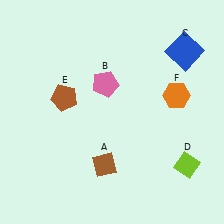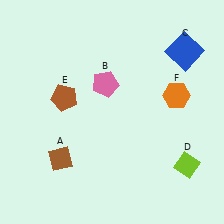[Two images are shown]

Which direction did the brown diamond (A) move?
The brown diamond (A) moved left.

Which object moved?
The brown diamond (A) moved left.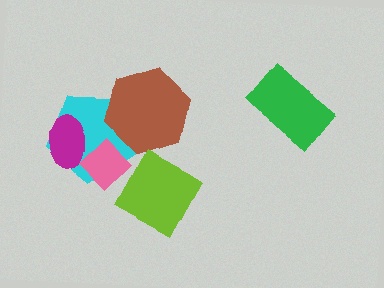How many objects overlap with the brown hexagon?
1 object overlaps with the brown hexagon.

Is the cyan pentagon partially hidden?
Yes, it is partially covered by another shape.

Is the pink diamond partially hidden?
Yes, it is partially covered by another shape.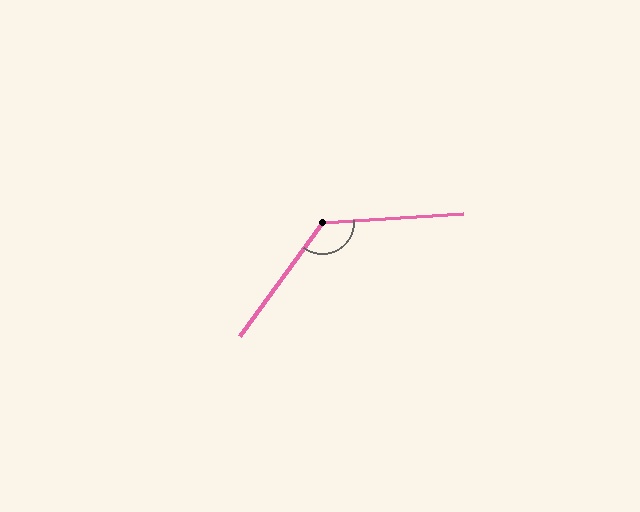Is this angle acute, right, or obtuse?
It is obtuse.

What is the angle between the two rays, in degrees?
Approximately 129 degrees.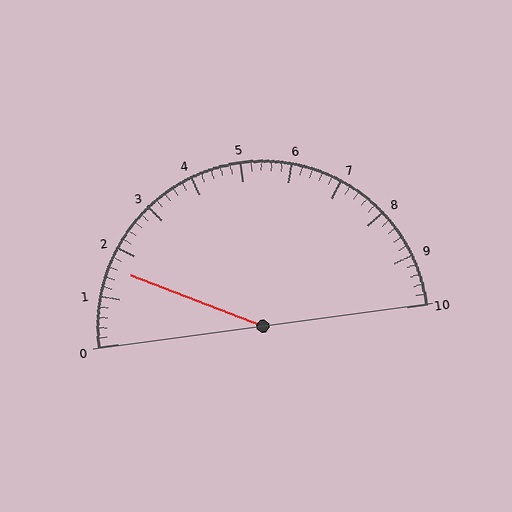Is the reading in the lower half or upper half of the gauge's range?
The reading is in the lower half of the range (0 to 10).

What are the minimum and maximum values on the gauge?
The gauge ranges from 0 to 10.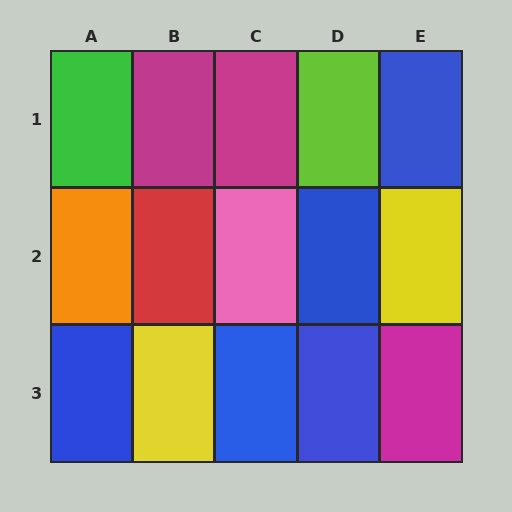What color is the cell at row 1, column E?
Blue.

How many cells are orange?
1 cell is orange.